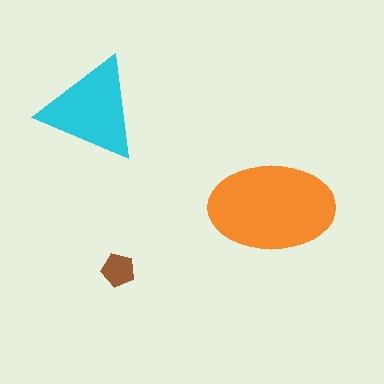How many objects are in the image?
There are 3 objects in the image.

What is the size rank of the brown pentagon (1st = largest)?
3rd.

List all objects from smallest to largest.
The brown pentagon, the cyan triangle, the orange ellipse.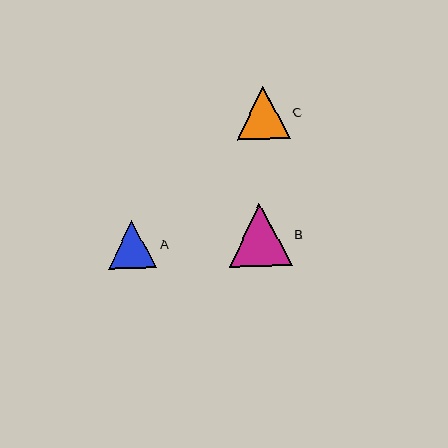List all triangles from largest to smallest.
From largest to smallest: B, C, A.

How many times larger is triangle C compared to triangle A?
Triangle C is approximately 1.1 times the size of triangle A.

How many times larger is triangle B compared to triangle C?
Triangle B is approximately 1.2 times the size of triangle C.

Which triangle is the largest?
Triangle B is the largest with a size of approximately 63 pixels.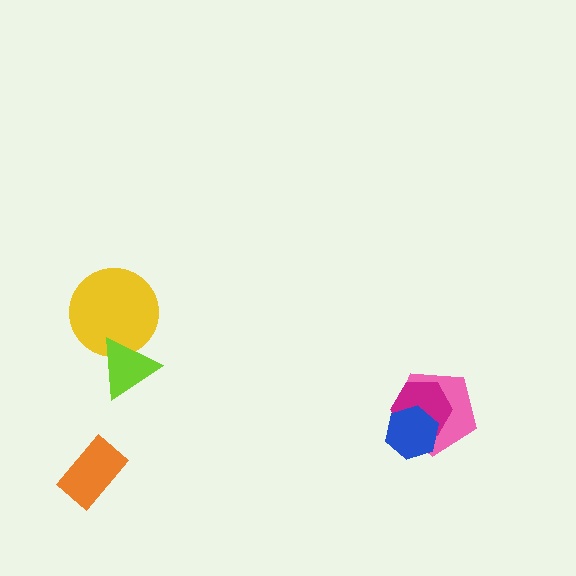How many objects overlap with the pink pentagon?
2 objects overlap with the pink pentagon.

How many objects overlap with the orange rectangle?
0 objects overlap with the orange rectangle.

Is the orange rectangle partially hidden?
No, no other shape covers it.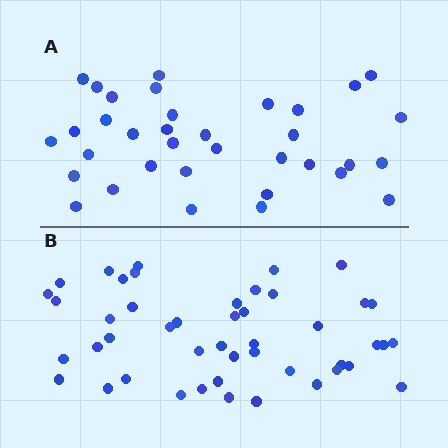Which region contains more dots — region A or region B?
Region B (the bottom region) has more dots.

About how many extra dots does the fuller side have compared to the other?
Region B has roughly 12 or so more dots than region A.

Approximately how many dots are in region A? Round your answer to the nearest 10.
About 40 dots. (The exact count is 35, which rounds to 40.)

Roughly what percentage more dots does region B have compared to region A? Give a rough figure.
About 30% more.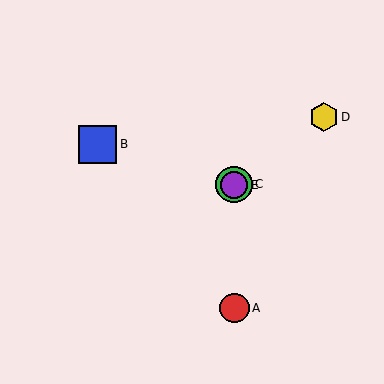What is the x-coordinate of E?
Object E is at x≈234.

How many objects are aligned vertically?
3 objects (A, C, E) are aligned vertically.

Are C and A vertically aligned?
Yes, both are at x≈234.